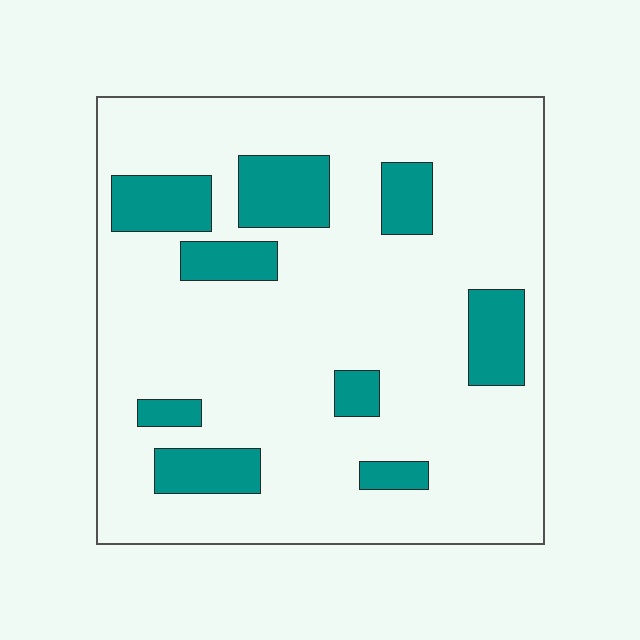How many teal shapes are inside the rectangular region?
9.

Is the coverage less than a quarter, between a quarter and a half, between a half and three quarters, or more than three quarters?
Less than a quarter.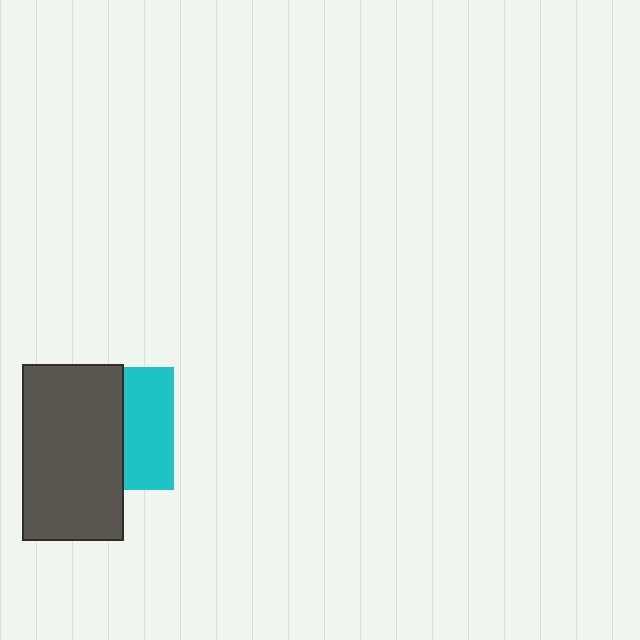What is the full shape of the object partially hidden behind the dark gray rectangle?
The partially hidden object is a cyan square.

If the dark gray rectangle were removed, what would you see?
You would see the complete cyan square.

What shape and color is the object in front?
The object in front is a dark gray rectangle.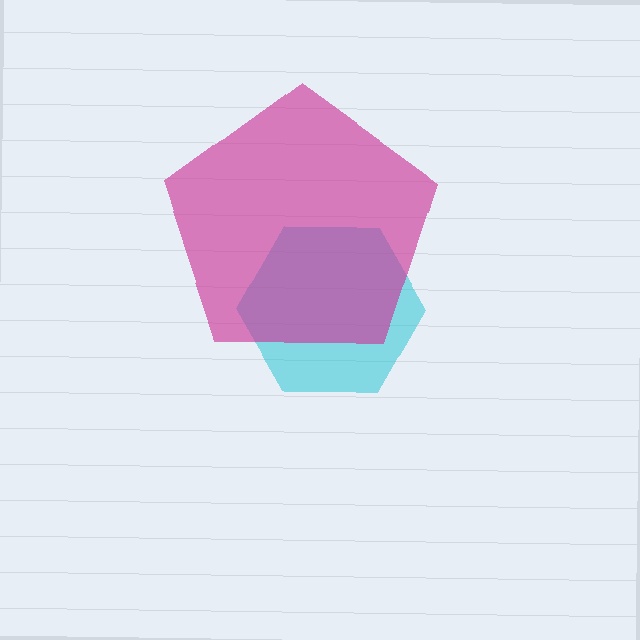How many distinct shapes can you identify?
There are 2 distinct shapes: a cyan hexagon, a magenta pentagon.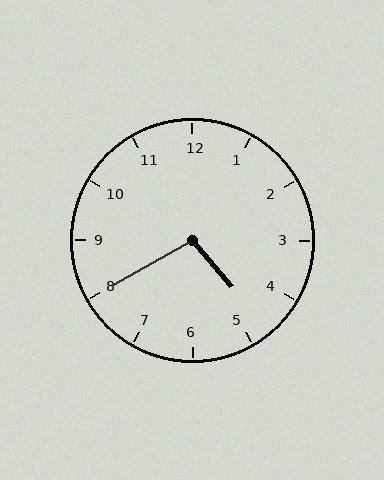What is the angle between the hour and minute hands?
Approximately 100 degrees.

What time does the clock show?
4:40.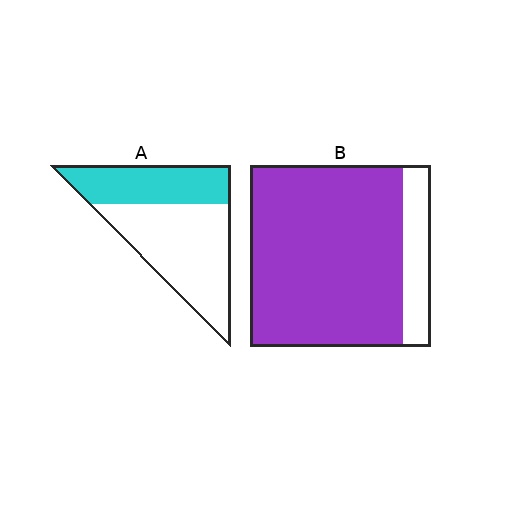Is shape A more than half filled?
No.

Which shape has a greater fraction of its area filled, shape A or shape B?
Shape B.